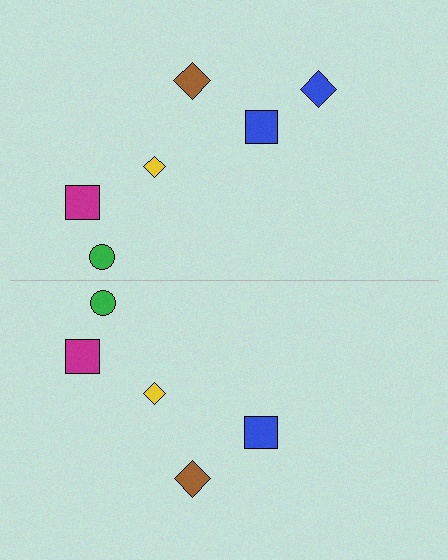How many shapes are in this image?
There are 11 shapes in this image.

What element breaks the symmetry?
A blue diamond is missing from the bottom side.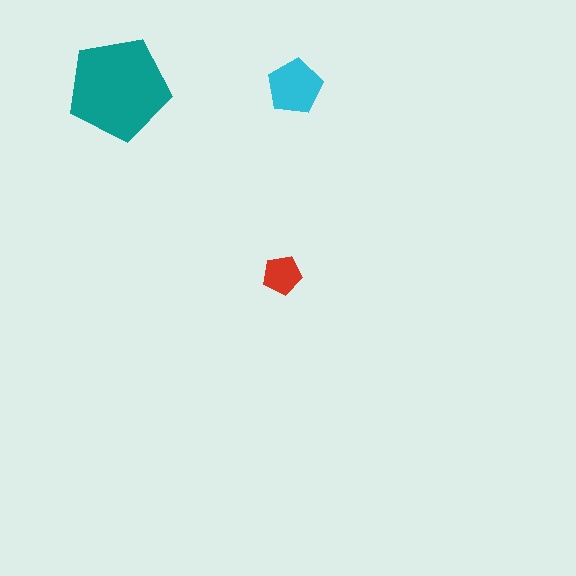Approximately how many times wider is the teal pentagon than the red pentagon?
About 2.5 times wider.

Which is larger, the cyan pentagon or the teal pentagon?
The teal one.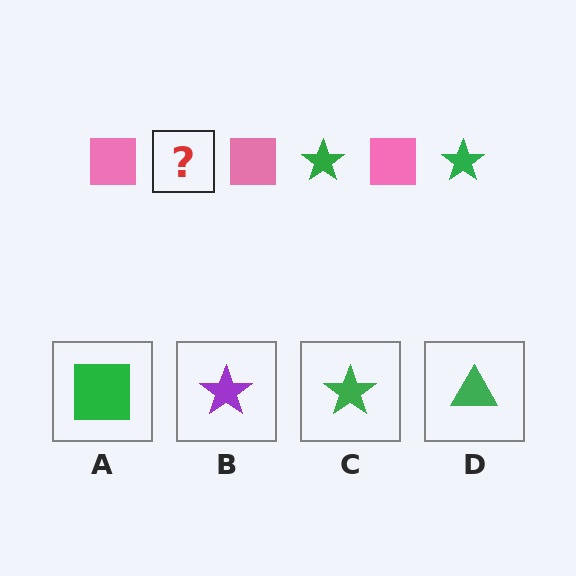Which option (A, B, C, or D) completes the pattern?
C.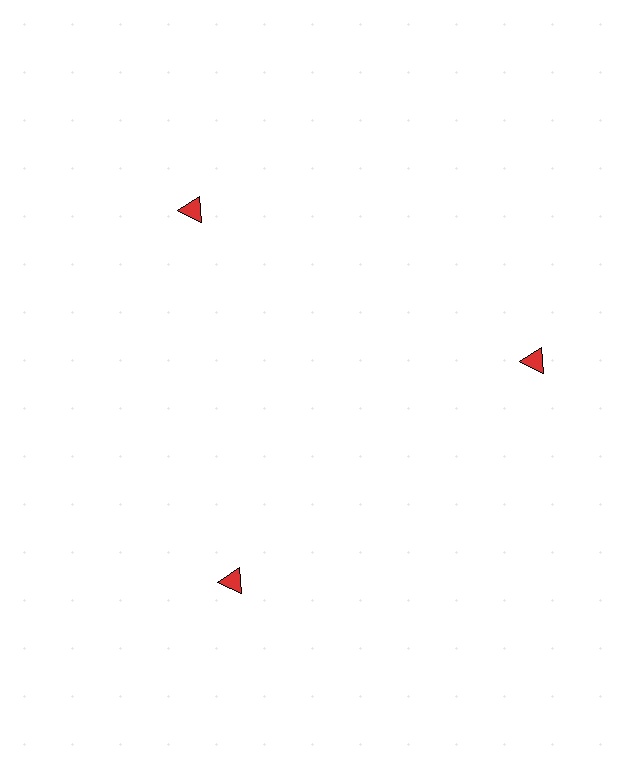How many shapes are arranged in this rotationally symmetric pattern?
There are 3 shapes, arranged in 3 groups of 1.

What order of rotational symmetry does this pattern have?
This pattern has 3-fold rotational symmetry.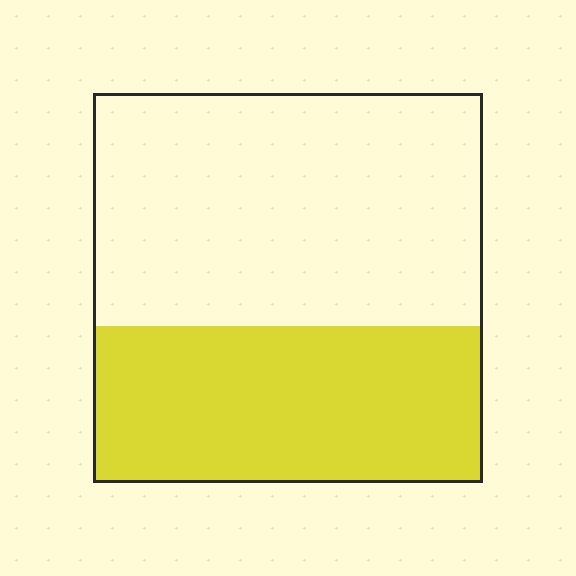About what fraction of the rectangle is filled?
About two fifths (2/5).